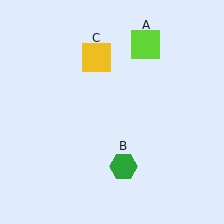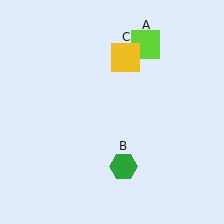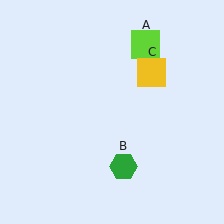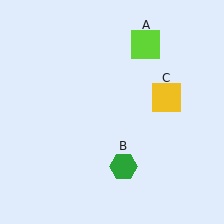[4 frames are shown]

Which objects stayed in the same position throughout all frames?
Lime square (object A) and green hexagon (object B) remained stationary.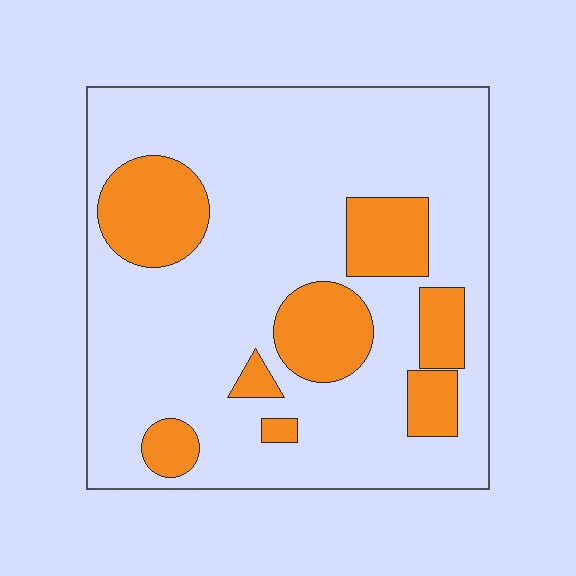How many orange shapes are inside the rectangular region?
8.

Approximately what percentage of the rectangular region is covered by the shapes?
Approximately 25%.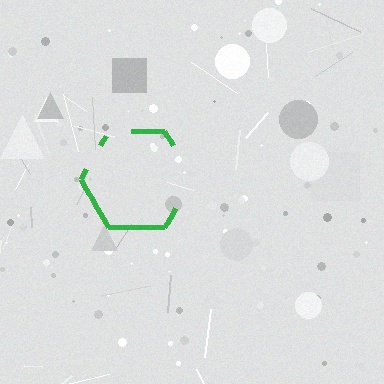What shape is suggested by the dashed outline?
The dashed outline suggests a hexagon.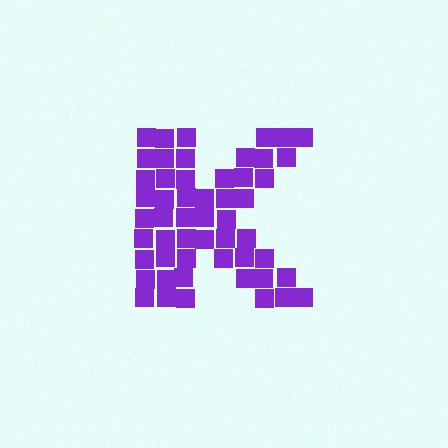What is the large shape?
The large shape is the letter K.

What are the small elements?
The small elements are squares.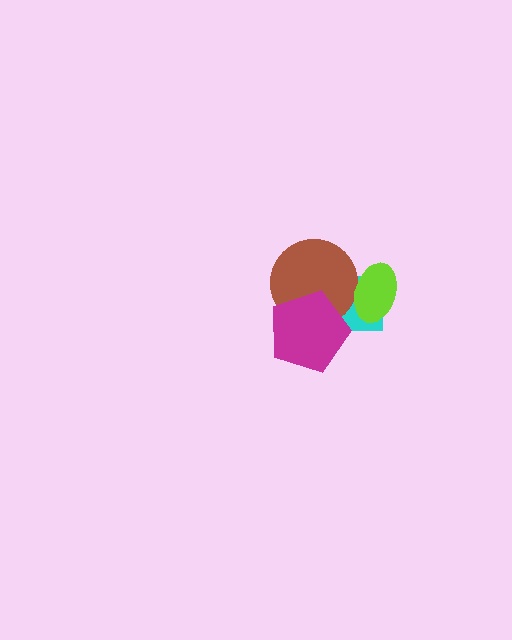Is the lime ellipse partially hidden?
No, no other shape covers it.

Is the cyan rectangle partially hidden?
Yes, it is partially covered by another shape.